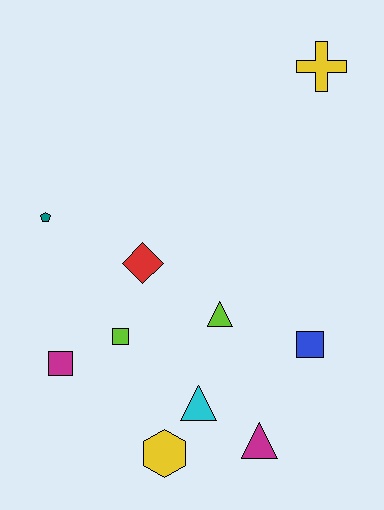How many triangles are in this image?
There are 3 triangles.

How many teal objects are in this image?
There is 1 teal object.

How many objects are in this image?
There are 10 objects.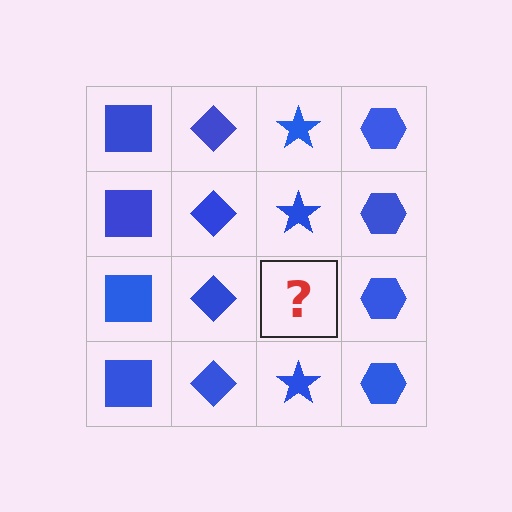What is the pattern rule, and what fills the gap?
The rule is that each column has a consistent shape. The gap should be filled with a blue star.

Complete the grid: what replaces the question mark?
The question mark should be replaced with a blue star.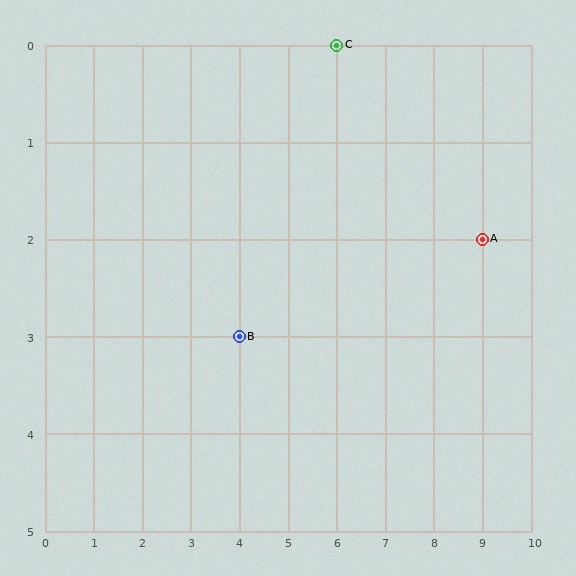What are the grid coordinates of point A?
Point A is at grid coordinates (9, 2).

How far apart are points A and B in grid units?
Points A and B are 5 columns and 1 row apart (about 5.1 grid units diagonally).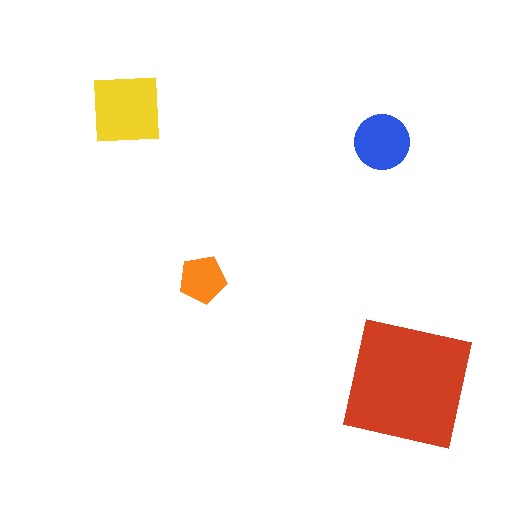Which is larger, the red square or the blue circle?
The red square.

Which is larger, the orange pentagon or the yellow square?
The yellow square.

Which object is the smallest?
The orange pentagon.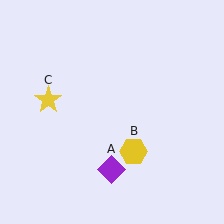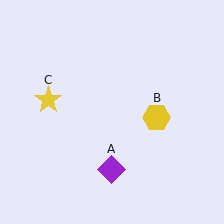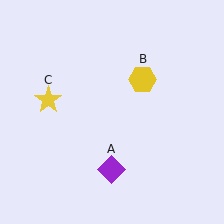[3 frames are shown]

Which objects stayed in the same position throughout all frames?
Purple diamond (object A) and yellow star (object C) remained stationary.